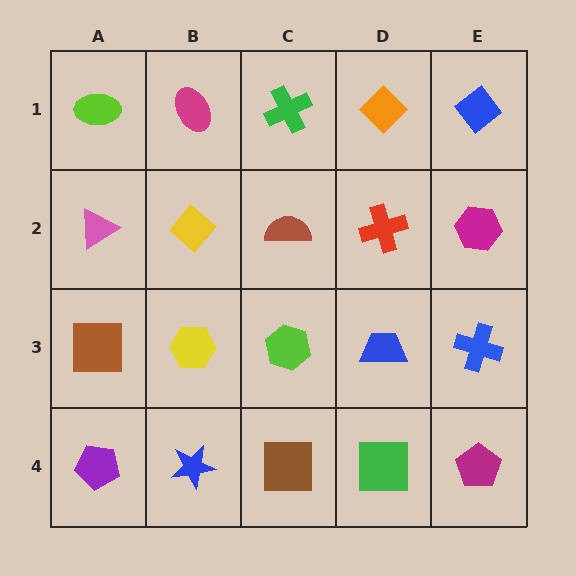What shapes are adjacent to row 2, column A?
A lime ellipse (row 1, column A), a brown square (row 3, column A), a yellow diamond (row 2, column B).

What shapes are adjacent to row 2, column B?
A magenta ellipse (row 1, column B), a yellow hexagon (row 3, column B), a pink triangle (row 2, column A), a brown semicircle (row 2, column C).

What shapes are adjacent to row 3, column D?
A red cross (row 2, column D), a green square (row 4, column D), a lime hexagon (row 3, column C), a blue cross (row 3, column E).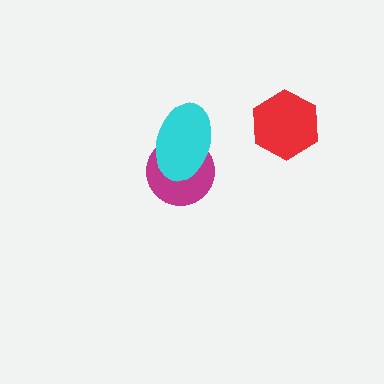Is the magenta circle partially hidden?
Yes, it is partially covered by another shape.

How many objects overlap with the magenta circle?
1 object overlaps with the magenta circle.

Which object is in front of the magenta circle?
The cyan ellipse is in front of the magenta circle.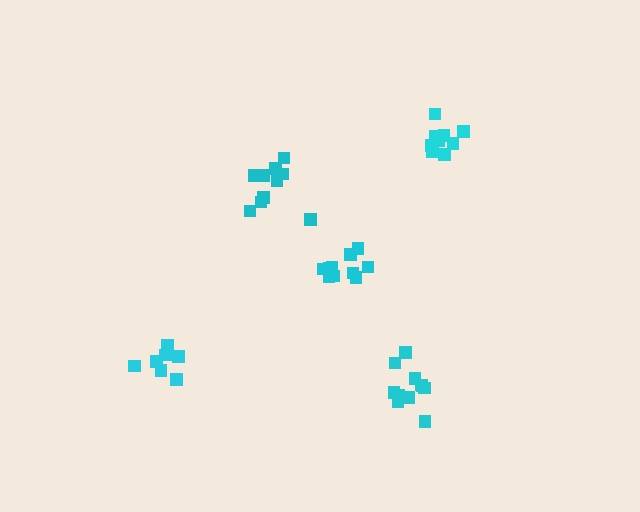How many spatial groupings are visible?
There are 5 spatial groupings.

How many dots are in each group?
Group 1: 10 dots, Group 2: 10 dots, Group 3: 10 dots, Group 4: 7 dots, Group 5: 12 dots (49 total).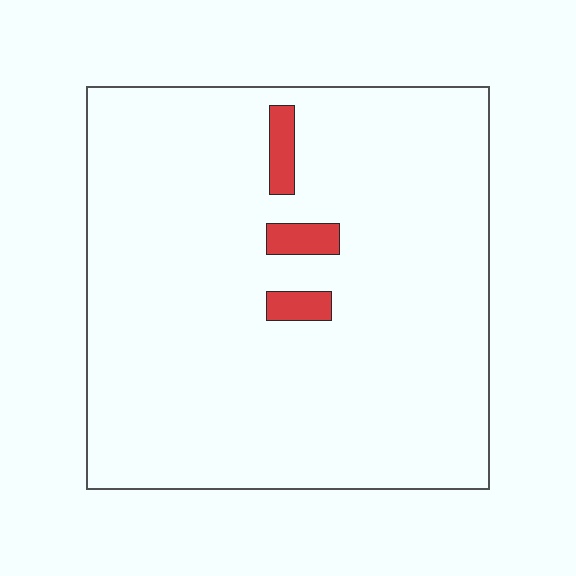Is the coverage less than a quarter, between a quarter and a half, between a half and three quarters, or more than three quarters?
Less than a quarter.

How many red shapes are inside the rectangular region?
3.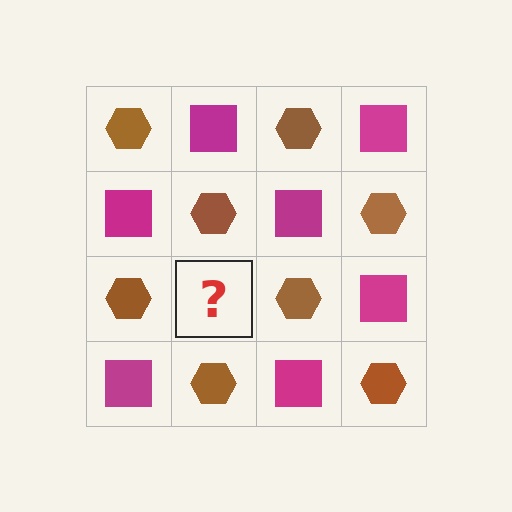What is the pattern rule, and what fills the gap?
The rule is that it alternates brown hexagon and magenta square in a checkerboard pattern. The gap should be filled with a magenta square.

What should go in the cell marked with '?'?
The missing cell should contain a magenta square.